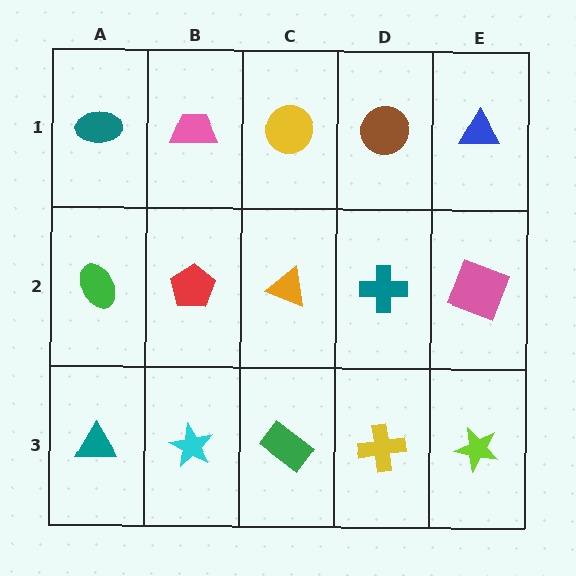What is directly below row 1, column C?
An orange triangle.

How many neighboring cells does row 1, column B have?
3.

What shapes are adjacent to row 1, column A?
A green ellipse (row 2, column A), a pink trapezoid (row 1, column B).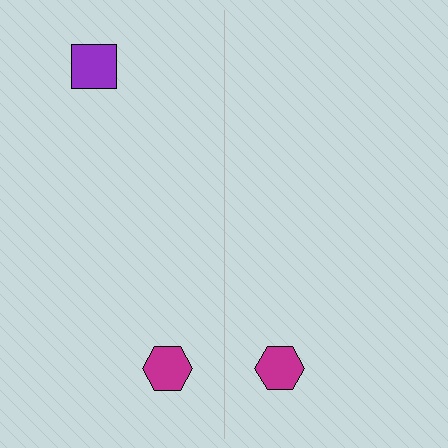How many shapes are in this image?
There are 3 shapes in this image.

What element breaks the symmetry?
A purple square is missing from the right side.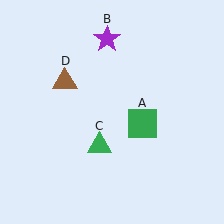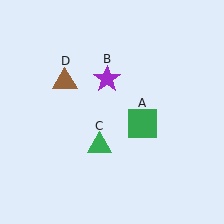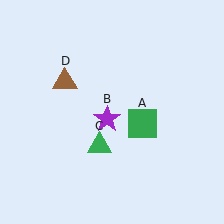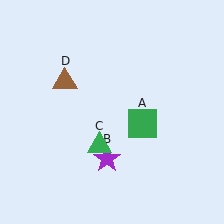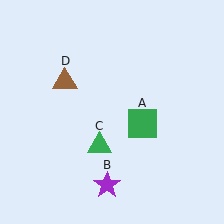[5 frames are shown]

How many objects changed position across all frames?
1 object changed position: purple star (object B).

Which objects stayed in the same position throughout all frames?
Green square (object A) and green triangle (object C) and brown triangle (object D) remained stationary.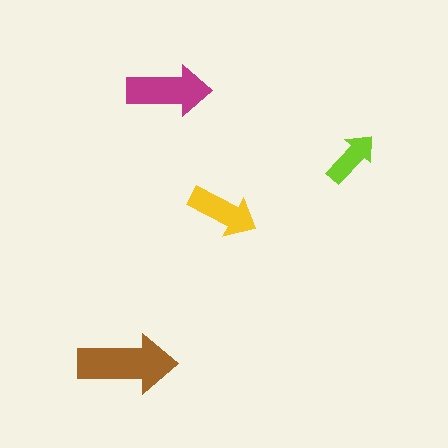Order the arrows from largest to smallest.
the brown one, the magenta one, the yellow one, the lime one.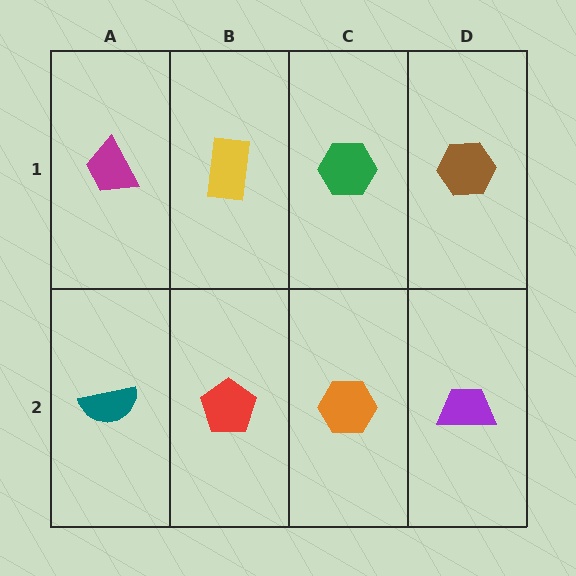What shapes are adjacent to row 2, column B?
A yellow rectangle (row 1, column B), a teal semicircle (row 2, column A), an orange hexagon (row 2, column C).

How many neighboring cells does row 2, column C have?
3.